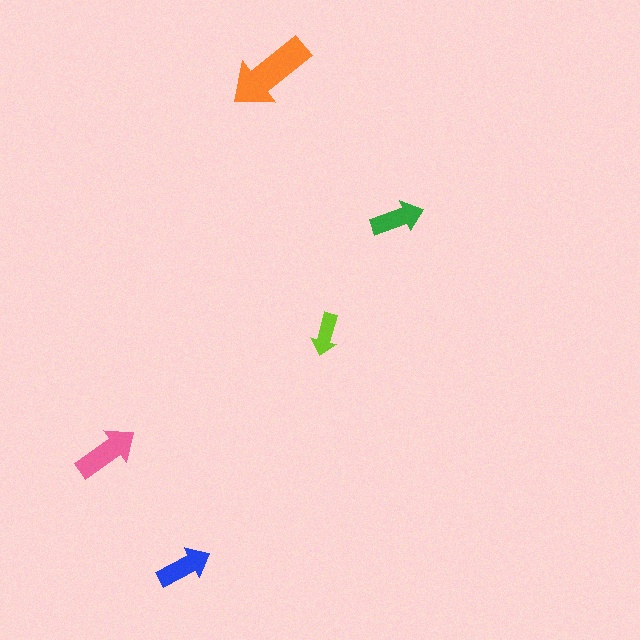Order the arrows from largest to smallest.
the orange one, the pink one, the blue one, the green one, the lime one.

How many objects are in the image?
There are 5 objects in the image.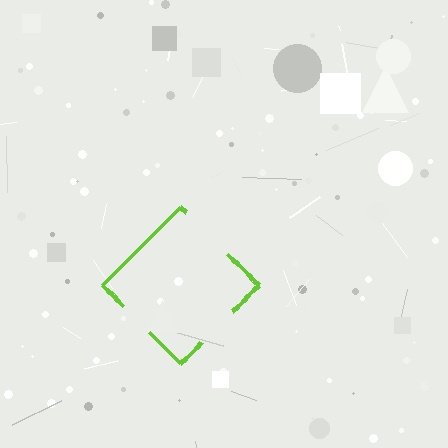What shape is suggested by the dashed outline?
The dashed outline suggests a diamond.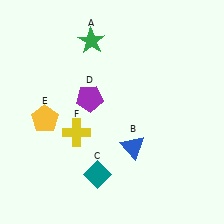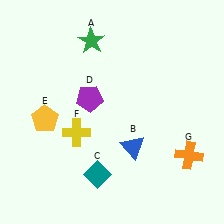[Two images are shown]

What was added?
An orange cross (G) was added in Image 2.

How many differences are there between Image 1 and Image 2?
There is 1 difference between the two images.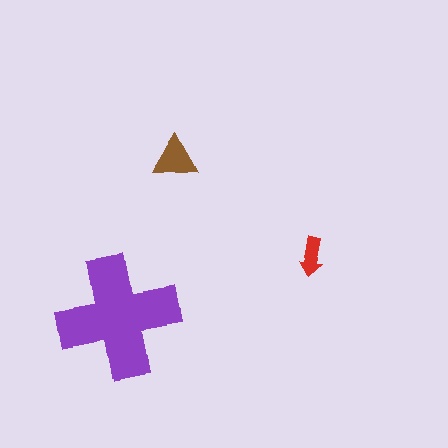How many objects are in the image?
There are 3 objects in the image.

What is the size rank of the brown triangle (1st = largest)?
2nd.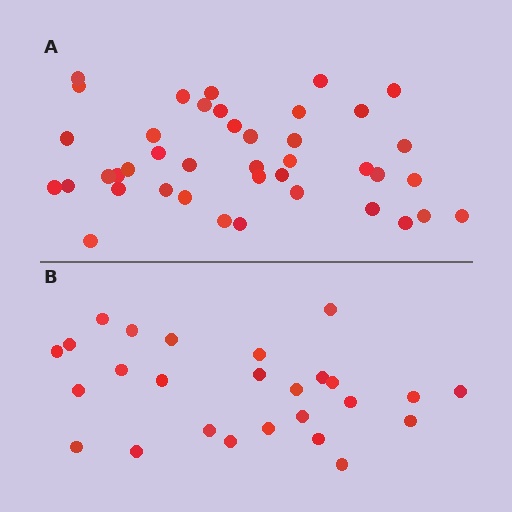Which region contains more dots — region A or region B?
Region A (the top region) has more dots.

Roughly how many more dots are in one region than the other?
Region A has approximately 15 more dots than region B.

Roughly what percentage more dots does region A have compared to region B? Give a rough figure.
About 60% more.